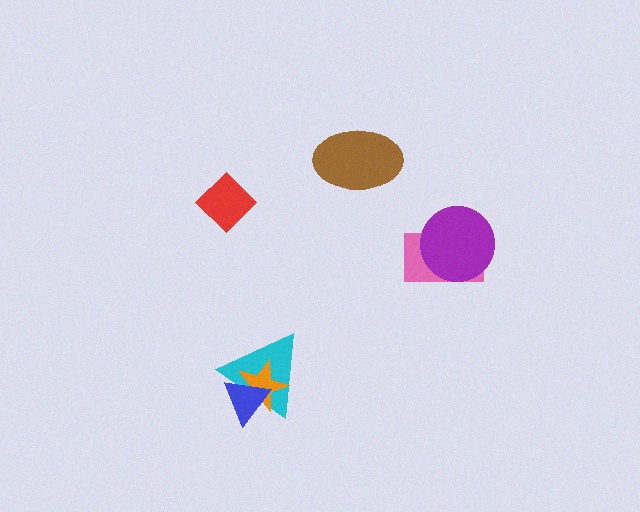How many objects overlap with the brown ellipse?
0 objects overlap with the brown ellipse.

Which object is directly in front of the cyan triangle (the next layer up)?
The orange star is directly in front of the cyan triangle.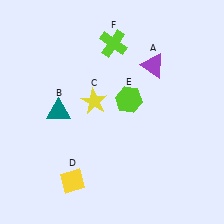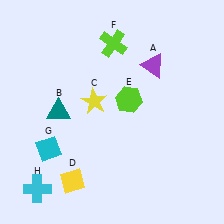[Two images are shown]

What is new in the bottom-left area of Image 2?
A cyan diamond (G) was added in the bottom-left area of Image 2.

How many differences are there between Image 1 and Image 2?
There are 2 differences between the two images.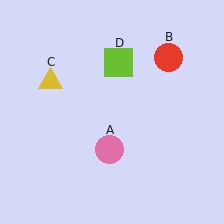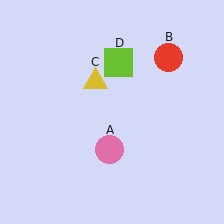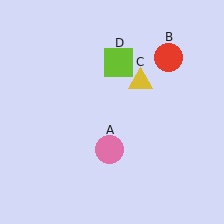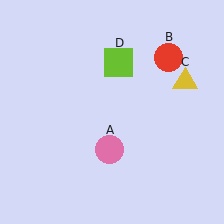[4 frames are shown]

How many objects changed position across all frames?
1 object changed position: yellow triangle (object C).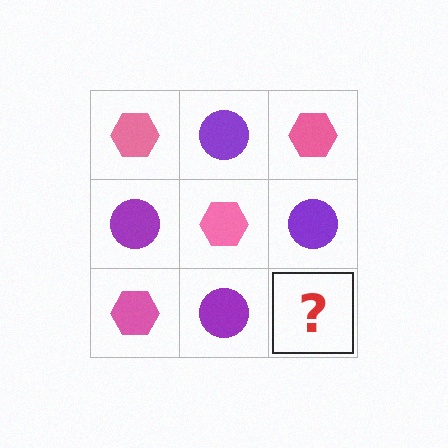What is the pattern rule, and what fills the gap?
The rule is that it alternates pink hexagon and purple circle in a checkerboard pattern. The gap should be filled with a pink hexagon.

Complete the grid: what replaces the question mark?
The question mark should be replaced with a pink hexagon.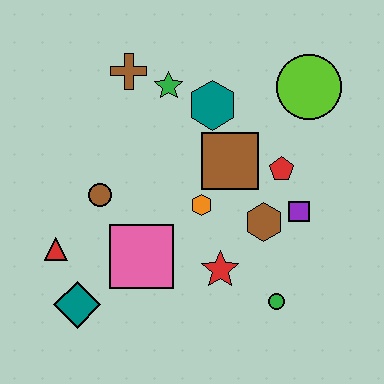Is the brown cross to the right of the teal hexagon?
No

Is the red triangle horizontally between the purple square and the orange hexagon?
No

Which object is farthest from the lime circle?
The teal diamond is farthest from the lime circle.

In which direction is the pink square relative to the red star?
The pink square is to the left of the red star.